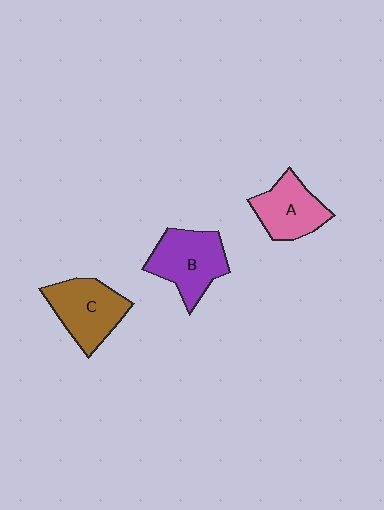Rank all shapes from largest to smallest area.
From largest to smallest: B (purple), C (brown), A (pink).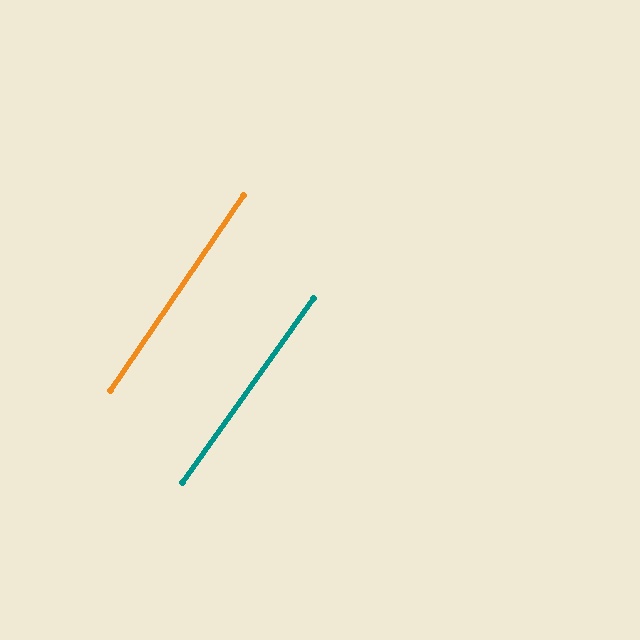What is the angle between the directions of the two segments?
Approximately 1 degree.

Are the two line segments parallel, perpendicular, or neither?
Parallel — their directions differ by only 1.3°.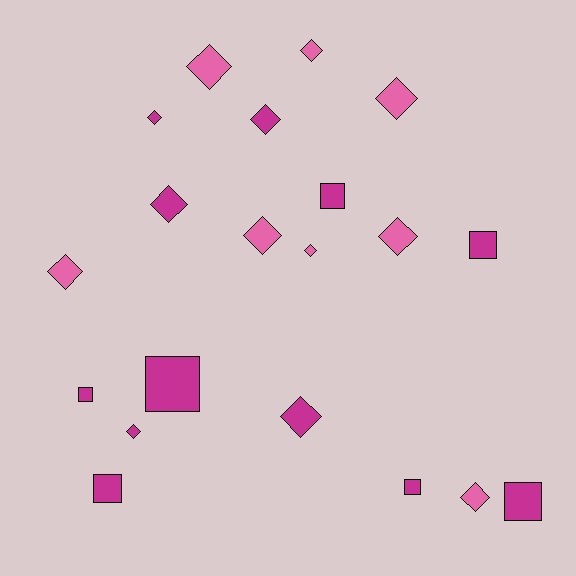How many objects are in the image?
There are 20 objects.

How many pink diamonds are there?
There are 8 pink diamonds.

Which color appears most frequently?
Magenta, with 12 objects.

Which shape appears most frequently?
Diamond, with 13 objects.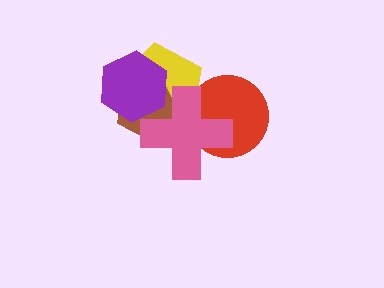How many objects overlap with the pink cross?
4 objects overlap with the pink cross.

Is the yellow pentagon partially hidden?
Yes, it is partially covered by another shape.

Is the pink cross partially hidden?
No, no other shape covers it.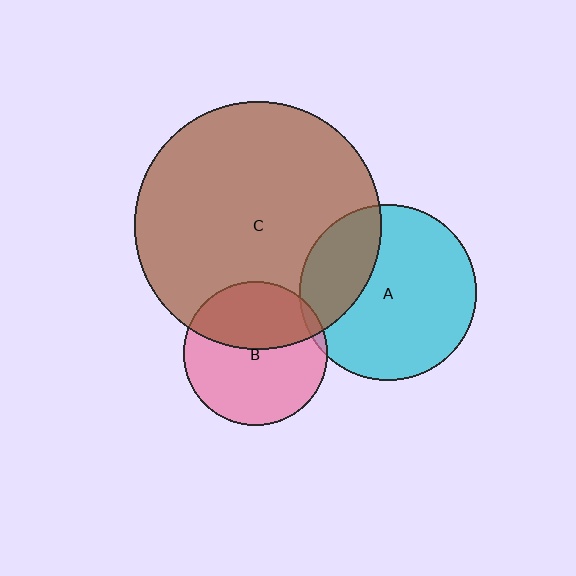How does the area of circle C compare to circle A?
Approximately 2.0 times.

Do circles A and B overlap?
Yes.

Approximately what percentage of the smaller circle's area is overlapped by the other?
Approximately 5%.